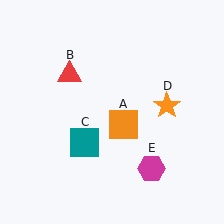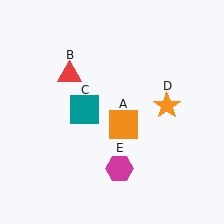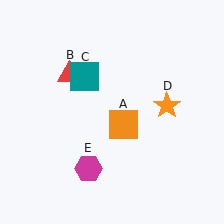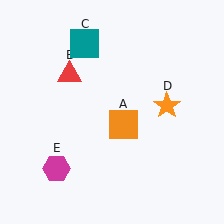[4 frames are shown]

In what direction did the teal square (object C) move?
The teal square (object C) moved up.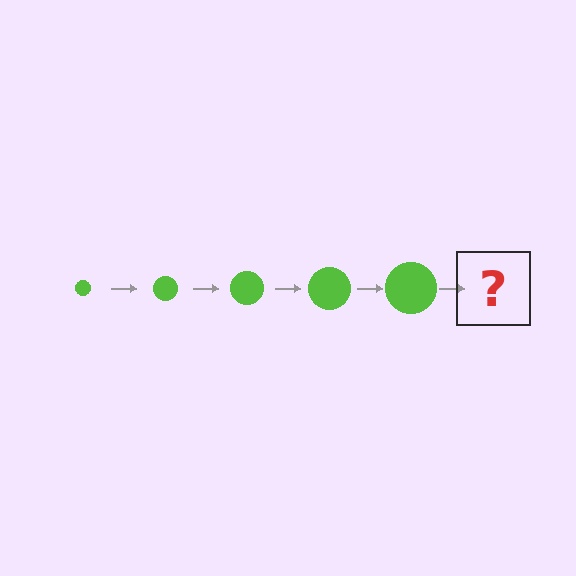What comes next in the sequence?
The next element should be a lime circle, larger than the previous one.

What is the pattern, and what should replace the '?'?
The pattern is that the circle gets progressively larger each step. The '?' should be a lime circle, larger than the previous one.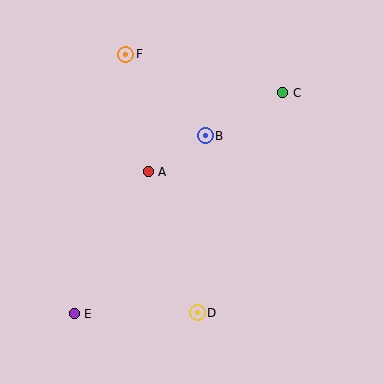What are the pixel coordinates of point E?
Point E is at (74, 314).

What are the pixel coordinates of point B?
Point B is at (205, 136).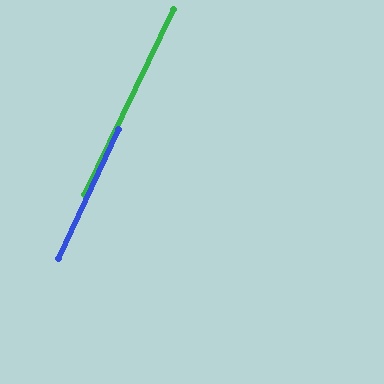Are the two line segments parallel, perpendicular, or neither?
Parallel — their directions differ by only 0.7°.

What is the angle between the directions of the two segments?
Approximately 1 degree.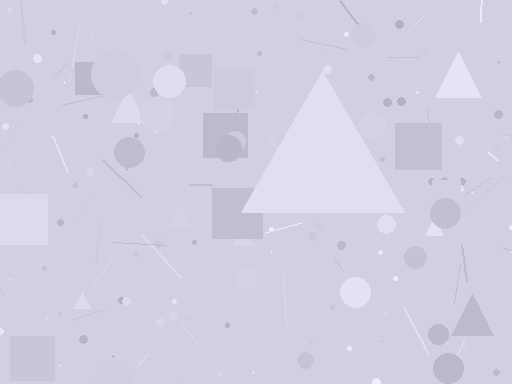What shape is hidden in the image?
A triangle is hidden in the image.